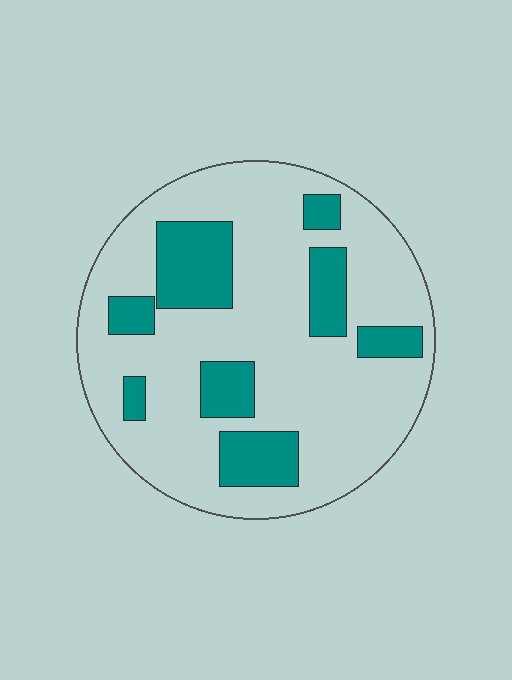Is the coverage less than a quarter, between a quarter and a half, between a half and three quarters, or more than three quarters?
Less than a quarter.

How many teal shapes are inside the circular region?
8.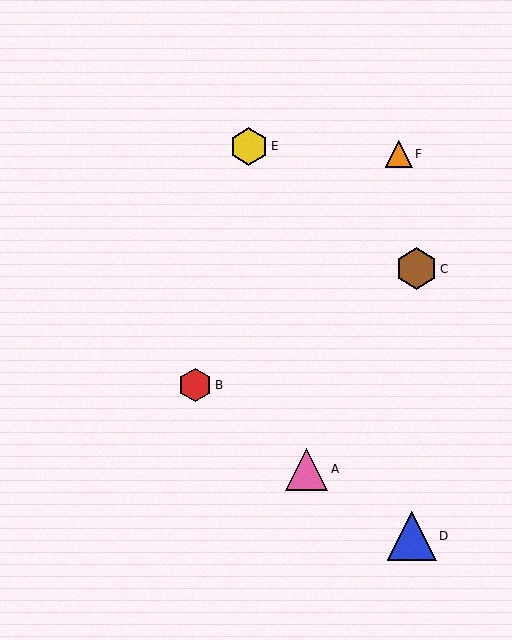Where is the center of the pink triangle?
The center of the pink triangle is at (307, 469).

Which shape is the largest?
The blue triangle (labeled D) is the largest.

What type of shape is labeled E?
Shape E is a yellow hexagon.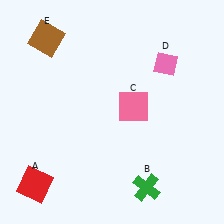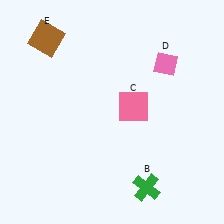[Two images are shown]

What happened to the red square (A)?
The red square (A) was removed in Image 2. It was in the bottom-left area of Image 1.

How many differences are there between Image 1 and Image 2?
There is 1 difference between the two images.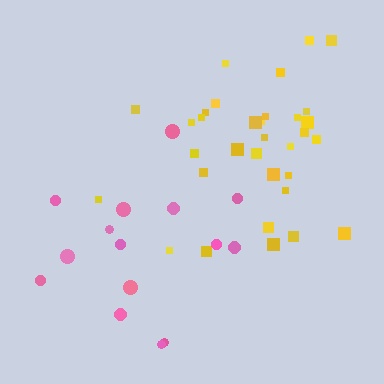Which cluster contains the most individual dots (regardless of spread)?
Yellow (33).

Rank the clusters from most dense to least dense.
yellow, pink.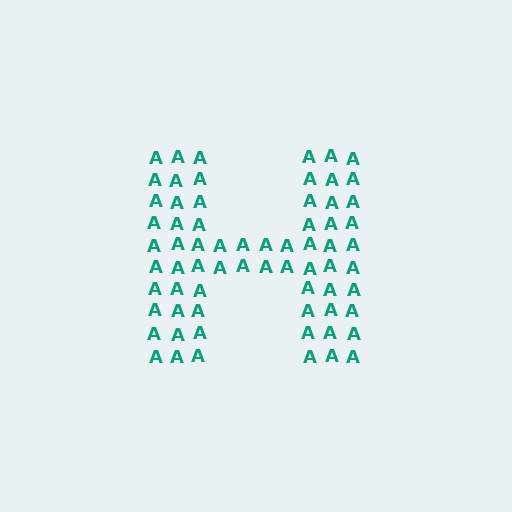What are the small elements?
The small elements are letter A's.